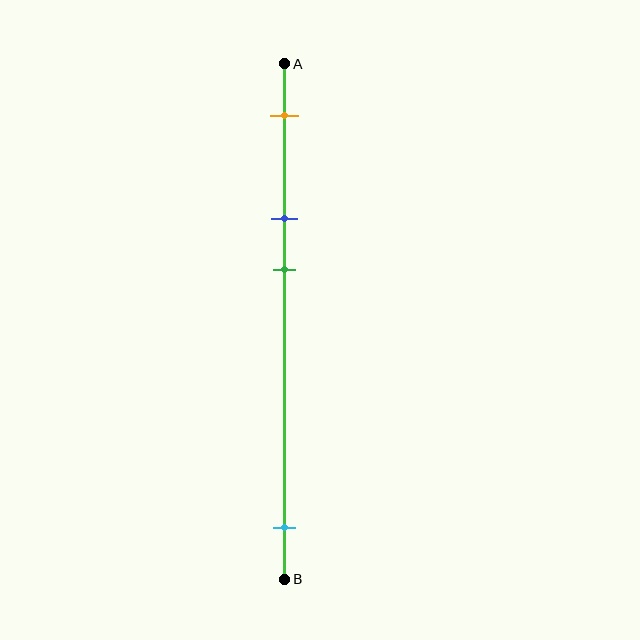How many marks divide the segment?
There are 4 marks dividing the segment.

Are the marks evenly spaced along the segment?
No, the marks are not evenly spaced.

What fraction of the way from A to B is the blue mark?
The blue mark is approximately 30% (0.3) of the way from A to B.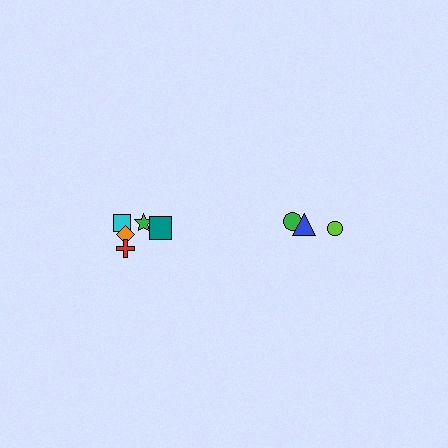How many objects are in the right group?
There are 3 objects.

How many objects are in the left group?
There are 5 objects.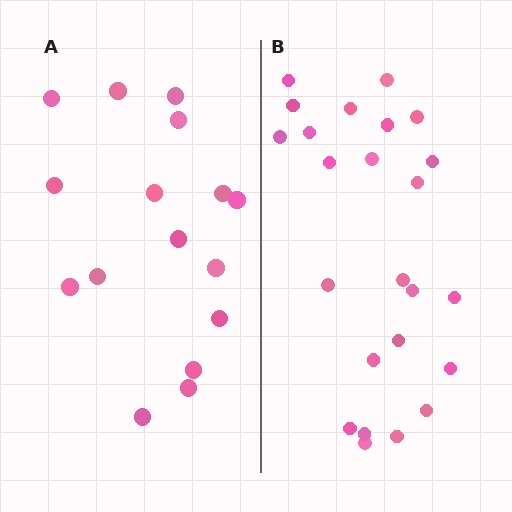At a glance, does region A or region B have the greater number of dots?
Region B (the right region) has more dots.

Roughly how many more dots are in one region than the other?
Region B has roughly 8 or so more dots than region A.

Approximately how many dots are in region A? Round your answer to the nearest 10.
About 20 dots. (The exact count is 16, which rounds to 20.)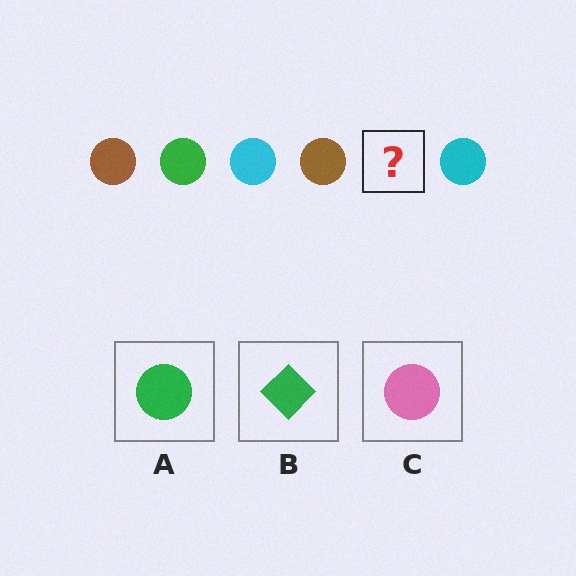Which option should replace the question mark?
Option A.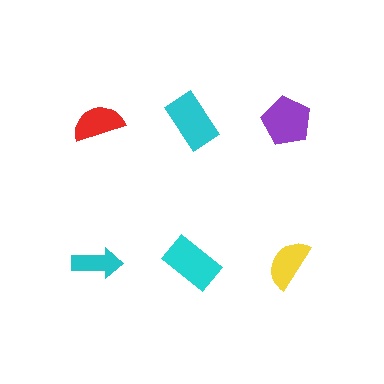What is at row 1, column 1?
A red semicircle.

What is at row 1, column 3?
A purple pentagon.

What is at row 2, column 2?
A cyan rectangle.